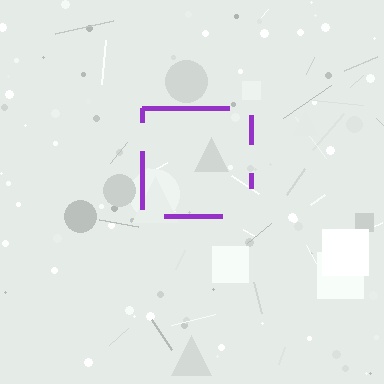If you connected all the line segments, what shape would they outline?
They would outline a square.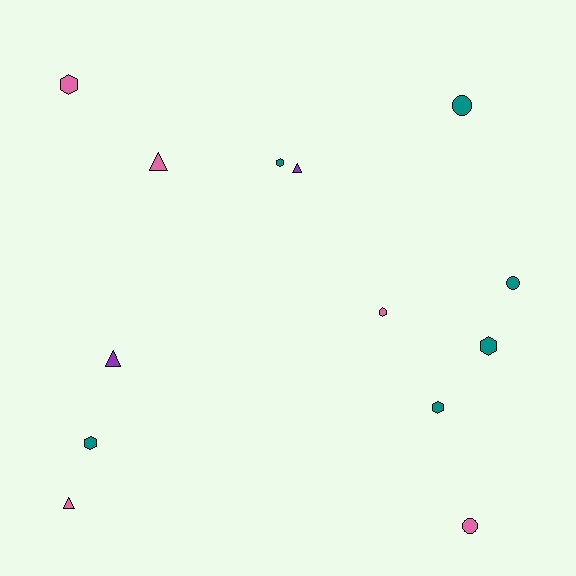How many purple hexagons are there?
There are no purple hexagons.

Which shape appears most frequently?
Hexagon, with 6 objects.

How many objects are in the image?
There are 13 objects.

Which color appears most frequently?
Teal, with 6 objects.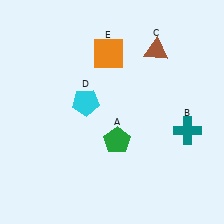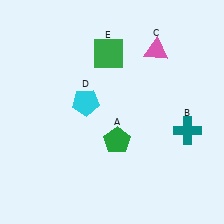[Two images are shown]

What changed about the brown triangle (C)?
In Image 1, C is brown. In Image 2, it changed to pink.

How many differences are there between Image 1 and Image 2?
There are 2 differences between the two images.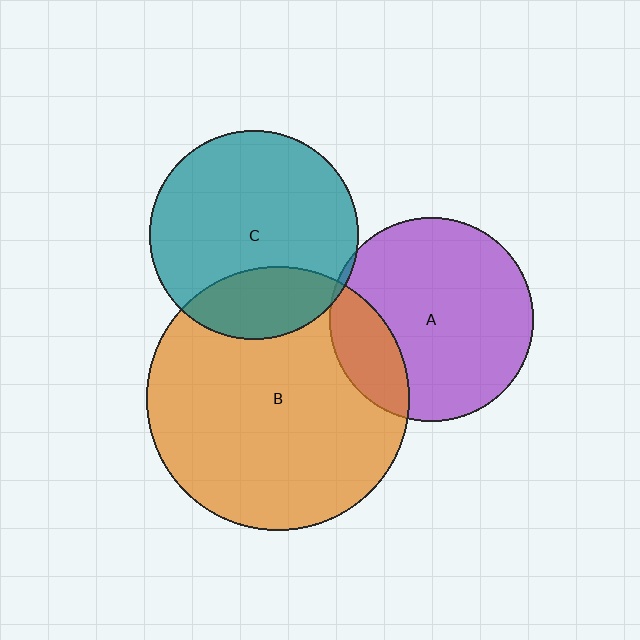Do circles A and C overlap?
Yes.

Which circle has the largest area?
Circle B (orange).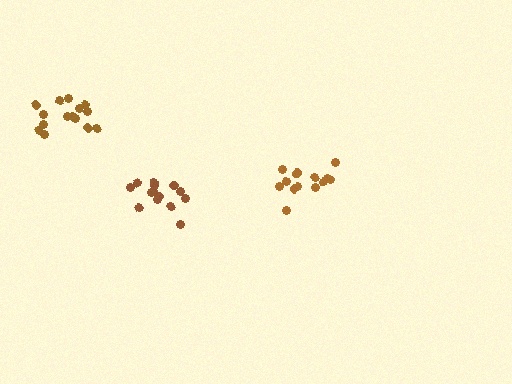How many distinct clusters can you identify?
There are 3 distinct clusters.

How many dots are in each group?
Group 1: 13 dots, Group 2: 14 dots, Group 3: 15 dots (42 total).